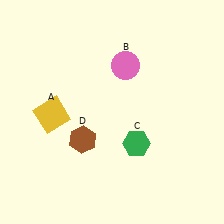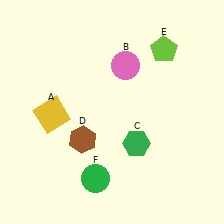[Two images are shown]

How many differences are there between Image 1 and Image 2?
There are 2 differences between the two images.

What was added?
A lime pentagon (E), a green circle (F) were added in Image 2.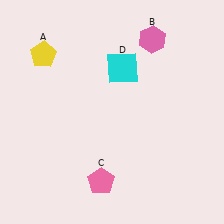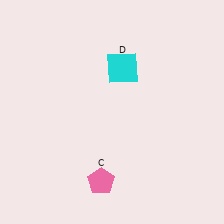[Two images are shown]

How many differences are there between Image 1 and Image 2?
There are 2 differences between the two images.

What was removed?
The pink hexagon (B), the yellow pentagon (A) were removed in Image 2.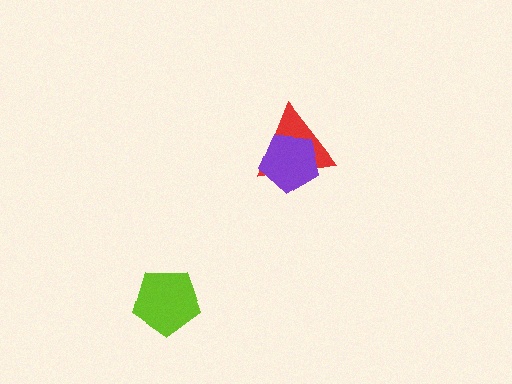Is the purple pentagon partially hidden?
No, no other shape covers it.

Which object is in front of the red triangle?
The purple pentagon is in front of the red triangle.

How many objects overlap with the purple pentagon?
1 object overlaps with the purple pentagon.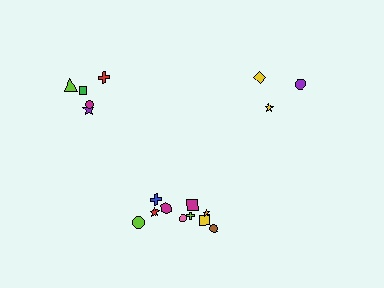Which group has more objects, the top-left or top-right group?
The top-left group.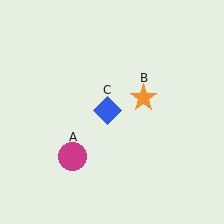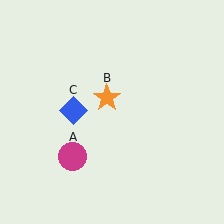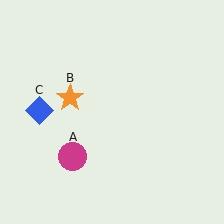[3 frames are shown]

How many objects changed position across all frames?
2 objects changed position: orange star (object B), blue diamond (object C).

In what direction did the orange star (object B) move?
The orange star (object B) moved left.